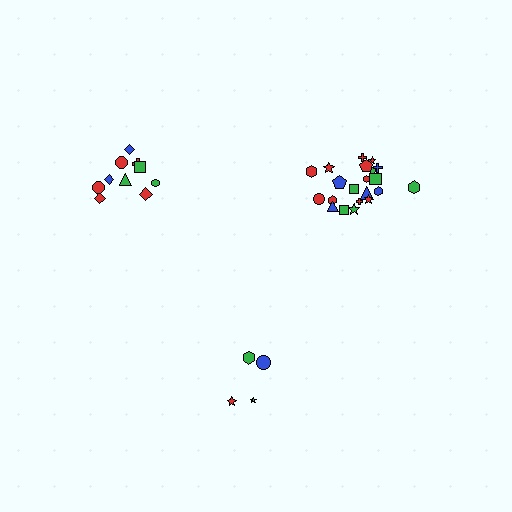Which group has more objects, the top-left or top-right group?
The top-right group.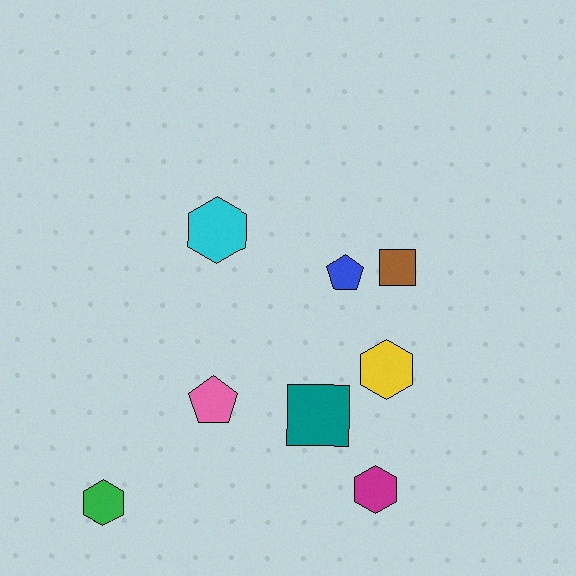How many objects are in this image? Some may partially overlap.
There are 8 objects.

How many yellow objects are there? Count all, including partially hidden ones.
There is 1 yellow object.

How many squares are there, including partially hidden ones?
There are 2 squares.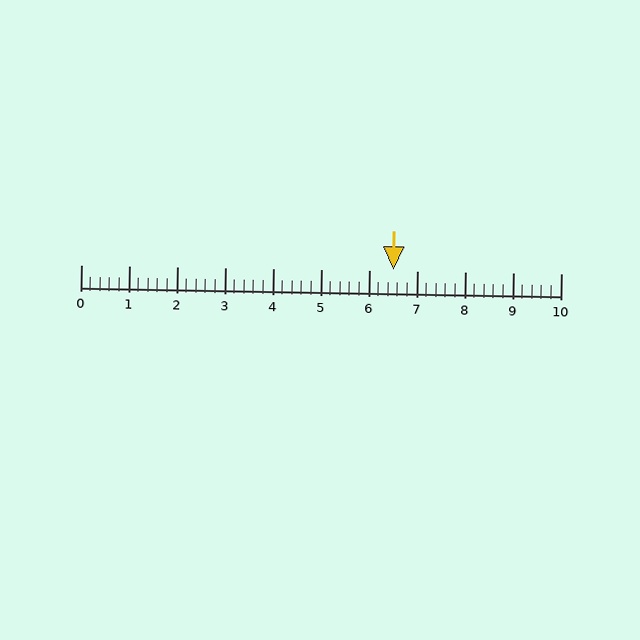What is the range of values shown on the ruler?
The ruler shows values from 0 to 10.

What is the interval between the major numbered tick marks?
The major tick marks are spaced 1 units apart.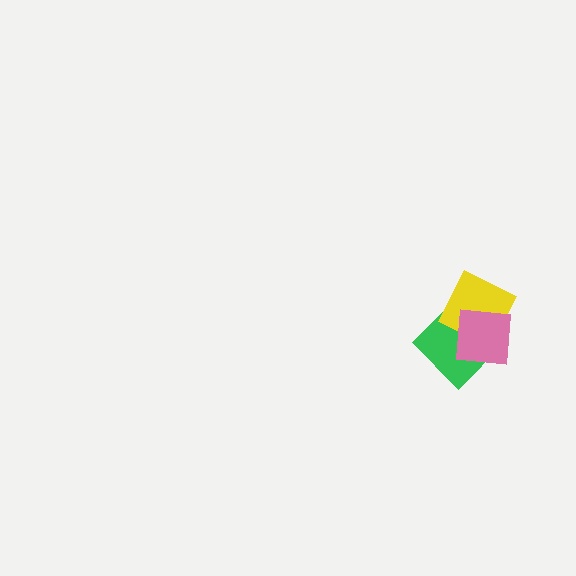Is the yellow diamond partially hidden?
Yes, it is partially covered by another shape.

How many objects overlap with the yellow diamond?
2 objects overlap with the yellow diamond.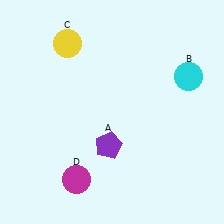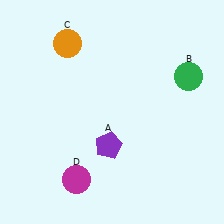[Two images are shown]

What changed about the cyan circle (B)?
In Image 1, B is cyan. In Image 2, it changed to green.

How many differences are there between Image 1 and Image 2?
There are 2 differences between the two images.